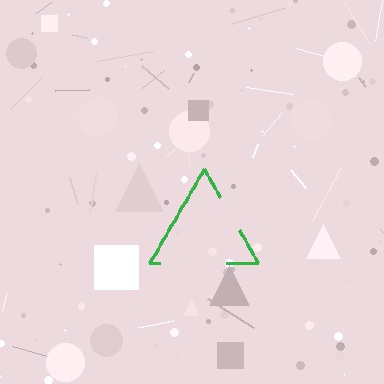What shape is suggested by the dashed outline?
The dashed outline suggests a triangle.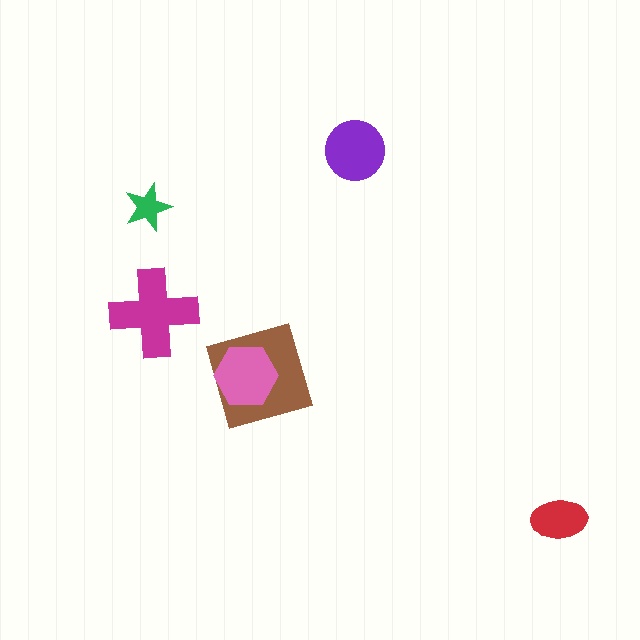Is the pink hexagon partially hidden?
No, no other shape covers it.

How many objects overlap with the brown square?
1 object overlaps with the brown square.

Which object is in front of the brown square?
The pink hexagon is in front of the brown square.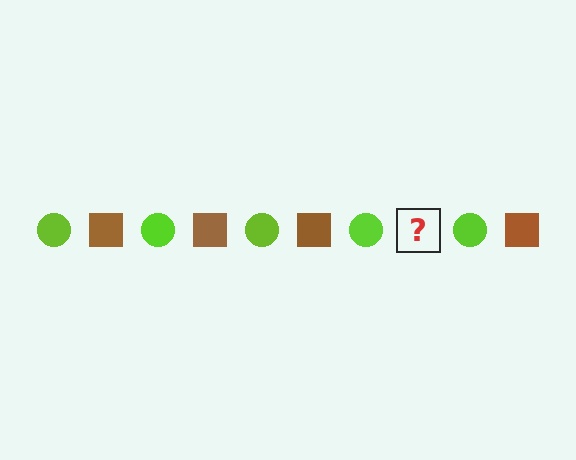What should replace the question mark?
The question mark should be replaced with a brown square.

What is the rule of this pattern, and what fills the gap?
The rule is that the pattern alternates between lime circle and brown square. The gap should be filled with a brown square.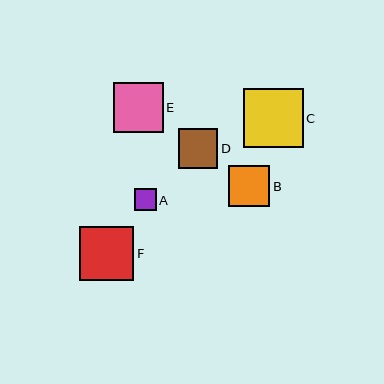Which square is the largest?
Square C is the largest with a size of approximately 60 pixels.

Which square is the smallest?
Square A is the smallest with a size of approximately 22 pixels.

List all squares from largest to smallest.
From largest to smallest: C, F, E, B, D, A.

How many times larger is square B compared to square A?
Square B is approximately 1.9 times the size of square A.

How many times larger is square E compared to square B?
Square E is approximately 1.2 times the size of square B.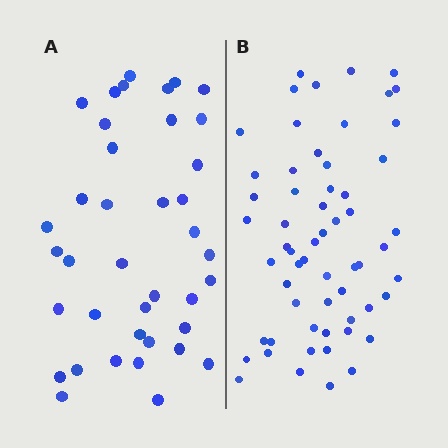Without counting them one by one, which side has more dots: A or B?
Region B (the right region) has more dots.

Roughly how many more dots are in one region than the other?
Region B has approximately 20 more dots than region A.